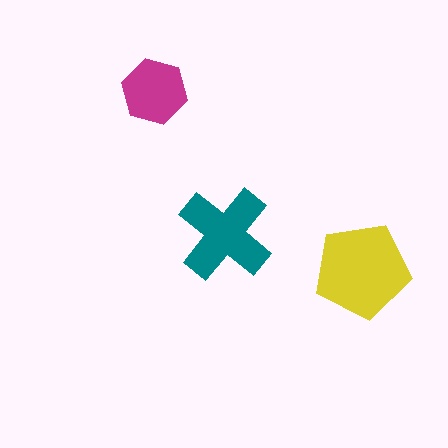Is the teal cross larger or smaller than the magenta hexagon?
Larger.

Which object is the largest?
The yellow pentagon.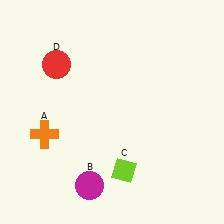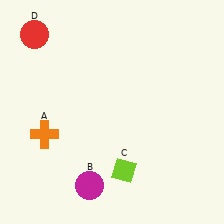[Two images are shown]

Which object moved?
The red circle (D) moved up.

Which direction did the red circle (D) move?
The red circle (D) moved up.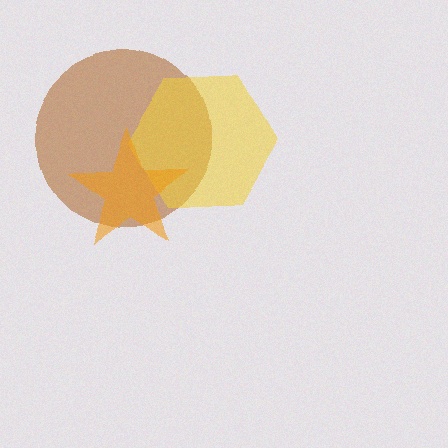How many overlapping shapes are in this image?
There are 3 overlapping shapes in the image.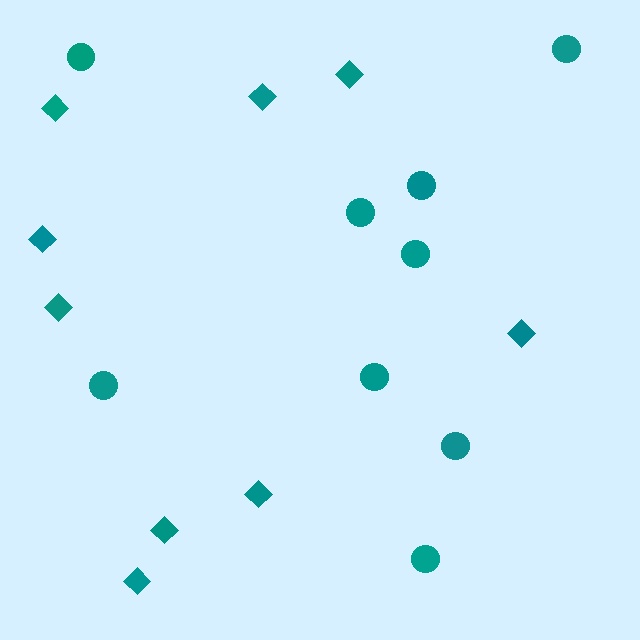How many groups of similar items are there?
There are 2 groups: one group of diamonds (9) and one group of circles (9).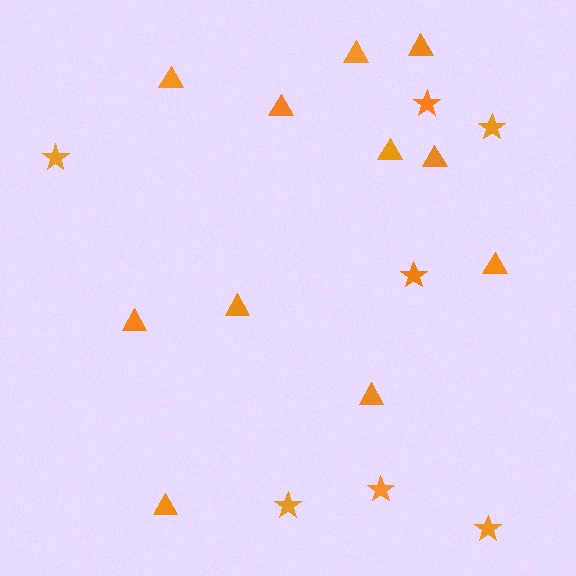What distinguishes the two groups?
There are 2 groups: one group of stars (7) and one group of triangles (11).